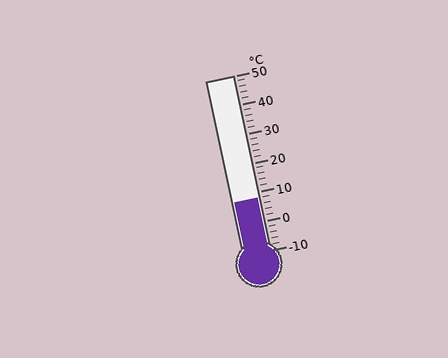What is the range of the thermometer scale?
The thermometer scale ranges from -10°C to 50°C.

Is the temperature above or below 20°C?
The temperature is below 20°C.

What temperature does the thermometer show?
The thermometer shows approximately 8°C.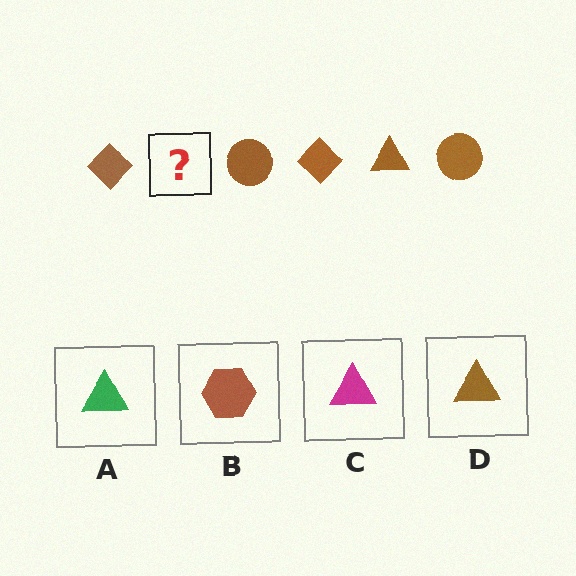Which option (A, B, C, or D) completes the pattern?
D.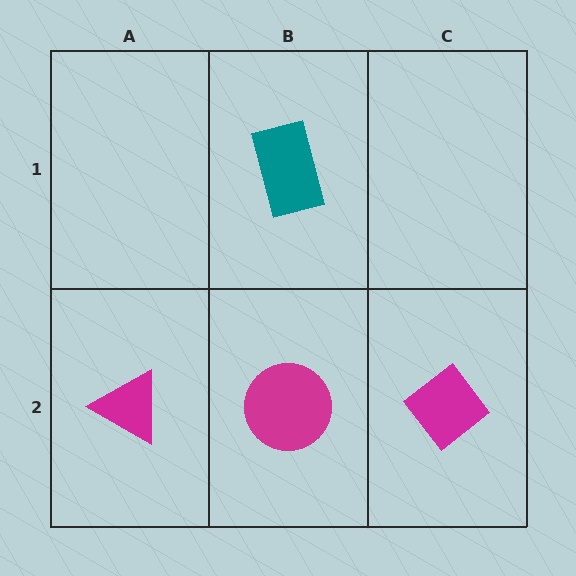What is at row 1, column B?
A teal rectangle.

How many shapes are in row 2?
3 shapes.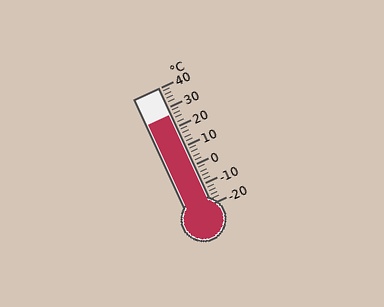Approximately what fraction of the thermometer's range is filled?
The thermometer is filled to approximately 75% of its range.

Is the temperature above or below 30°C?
The temperature is below 30°C.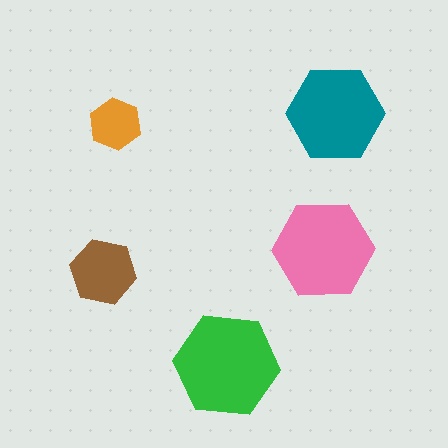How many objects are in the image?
There are 5 objects in the image.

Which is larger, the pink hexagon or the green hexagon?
The green one.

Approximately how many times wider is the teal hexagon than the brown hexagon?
About 1.5 times wider.